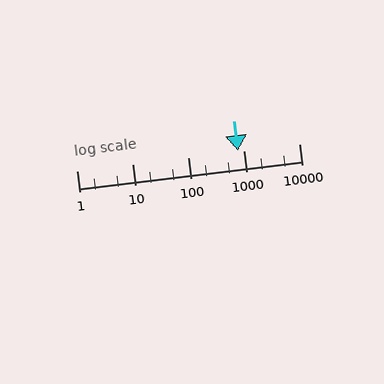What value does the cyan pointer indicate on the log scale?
The pointer indicates approximately 810.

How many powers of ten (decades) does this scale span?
The scale spans 4 decades, from 1 to 10000.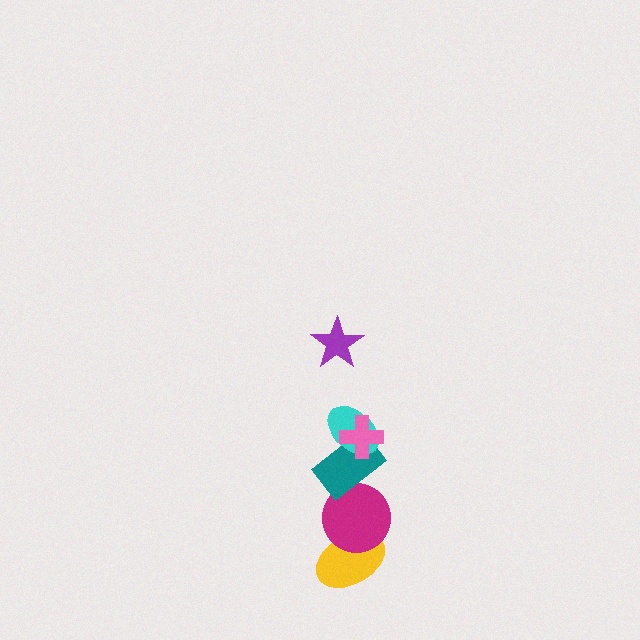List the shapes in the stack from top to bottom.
From top to bottom: the purple star, the pink cross, the cyan ellipse, the teal rectangle, the magenta circle, the yellow ellipse.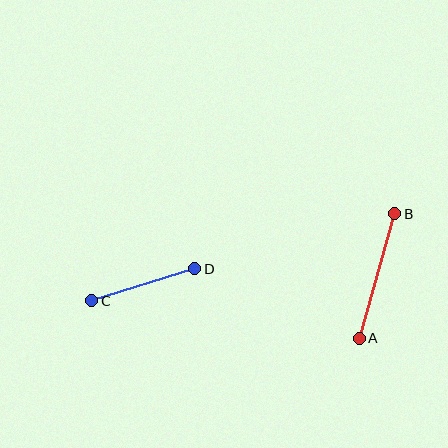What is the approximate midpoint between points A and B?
The midpoint is at approximately (377, 276) pixels.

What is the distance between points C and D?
The distance is approximately 108 pixels.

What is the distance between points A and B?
The distance is approximately 130 pixels.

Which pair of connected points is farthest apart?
Points A and B are farthest apart.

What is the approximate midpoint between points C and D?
The midpoint is at approximately (143, 285) pixels.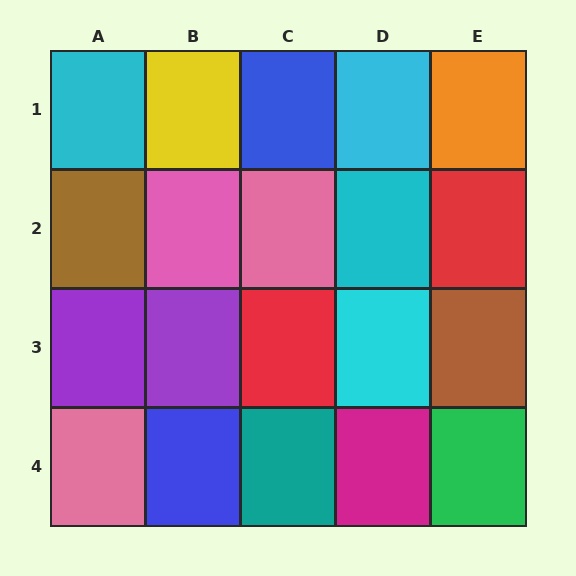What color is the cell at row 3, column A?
Purple.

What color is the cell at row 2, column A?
Brown.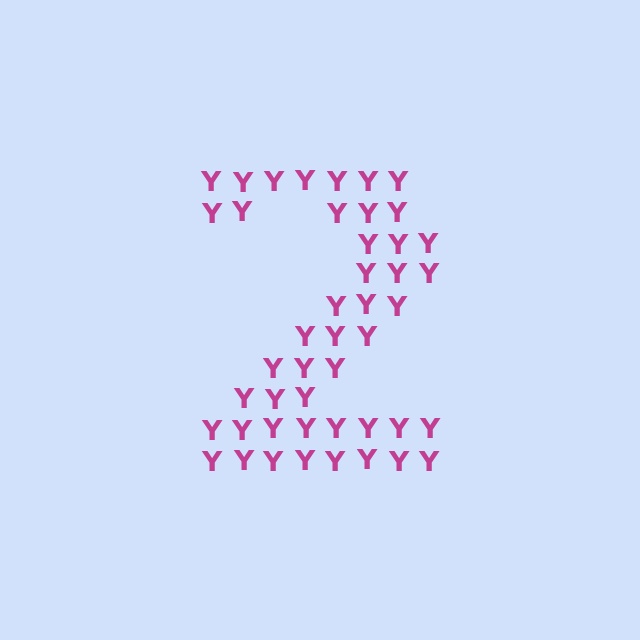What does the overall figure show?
The overall figure shows the digit 2.